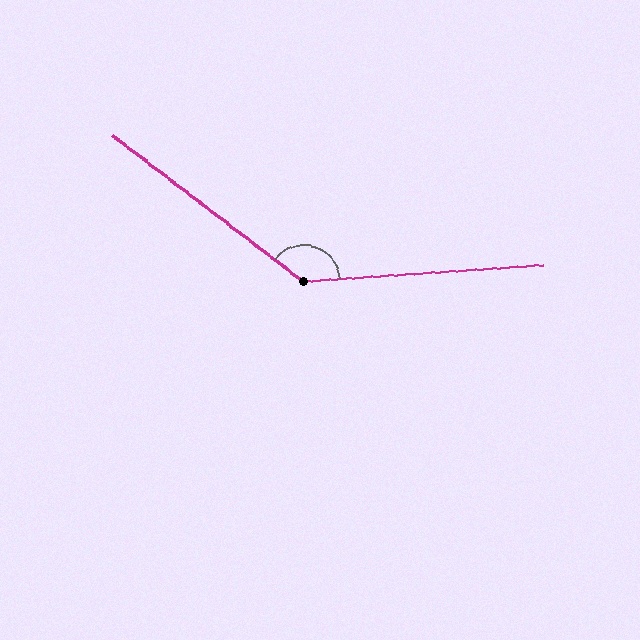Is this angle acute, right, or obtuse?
It is obtuse.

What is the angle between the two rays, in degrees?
Approximately 139 degrees.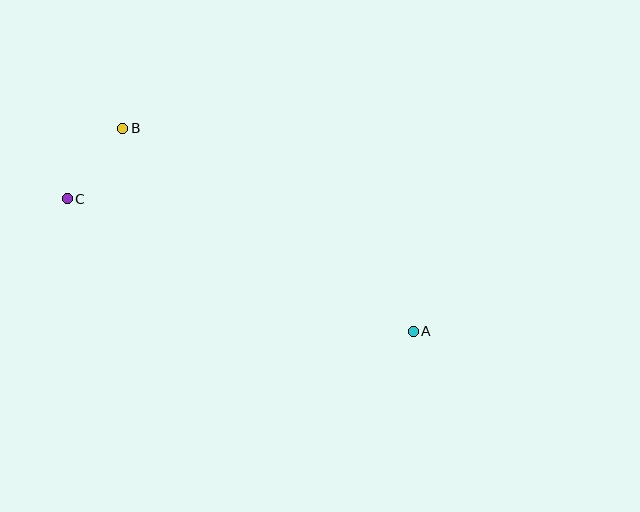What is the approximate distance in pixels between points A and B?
The distance between A and B is approximately 354 pixels.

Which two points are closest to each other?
Points B and C are closest to each other.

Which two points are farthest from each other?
Points A and C are farthest from each other.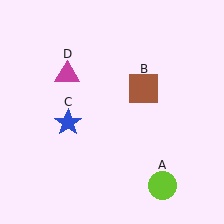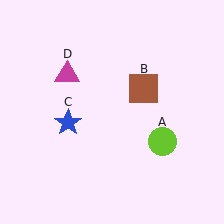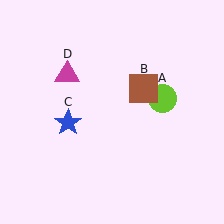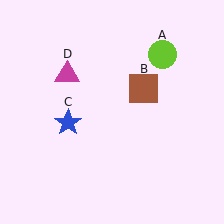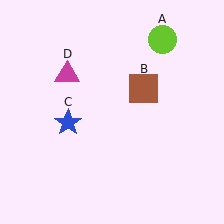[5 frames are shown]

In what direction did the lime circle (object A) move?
The lime circle (object A) moved up.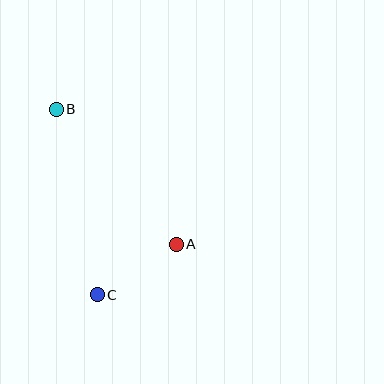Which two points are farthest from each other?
Points B and C are farthest from each other.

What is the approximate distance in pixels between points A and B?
The distance between A and B is approximately 180 pixels.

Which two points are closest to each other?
Points A and C are closest to each other.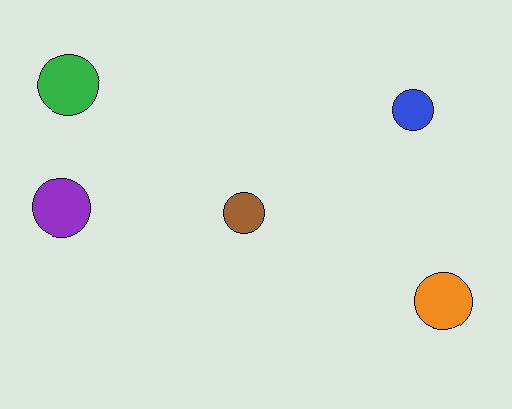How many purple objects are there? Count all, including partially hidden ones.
There is 1 purple object.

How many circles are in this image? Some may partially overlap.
There are 5 circles.